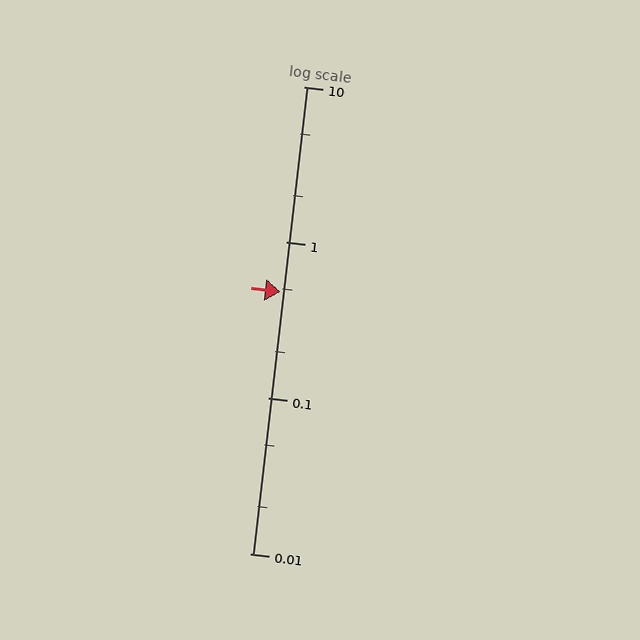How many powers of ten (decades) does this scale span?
The scale spans 3 decades, from 0.01 to 10.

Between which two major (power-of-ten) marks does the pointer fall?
The pointer is between 0.1 and 1.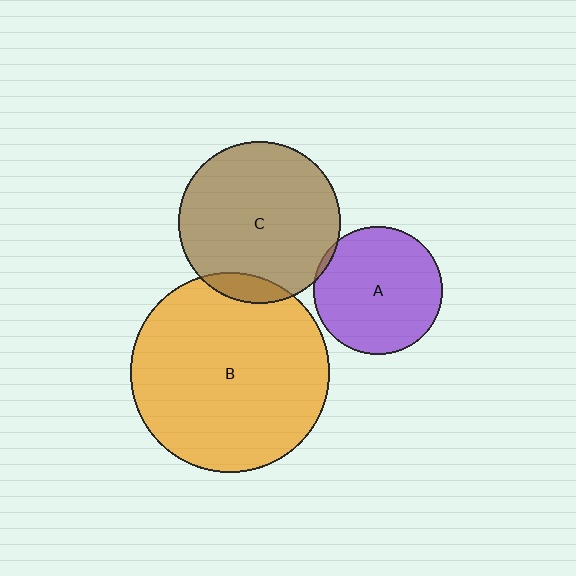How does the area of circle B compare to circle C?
Approximately 1.5 times.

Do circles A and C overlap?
Yes.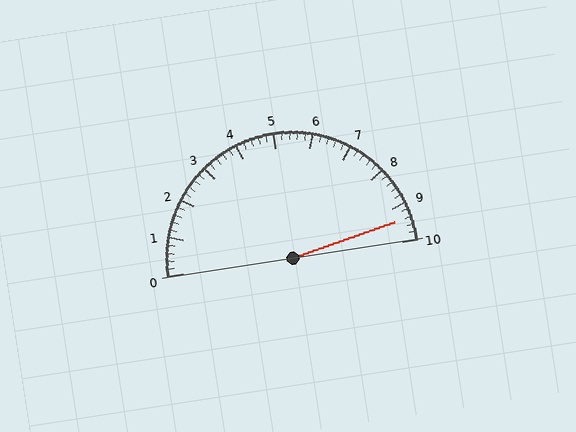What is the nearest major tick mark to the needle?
The nearest major tick mark is 9.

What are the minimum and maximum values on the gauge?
The gauge ranges from 0 to 10.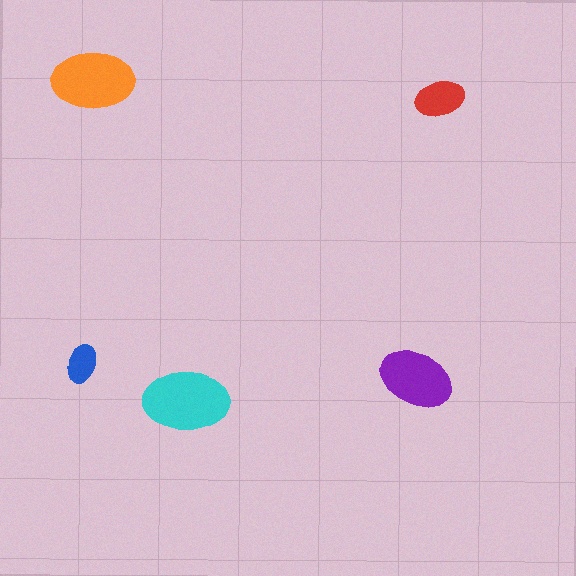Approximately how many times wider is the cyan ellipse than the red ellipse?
About 1.5 times wider.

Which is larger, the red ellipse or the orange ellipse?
The orange one.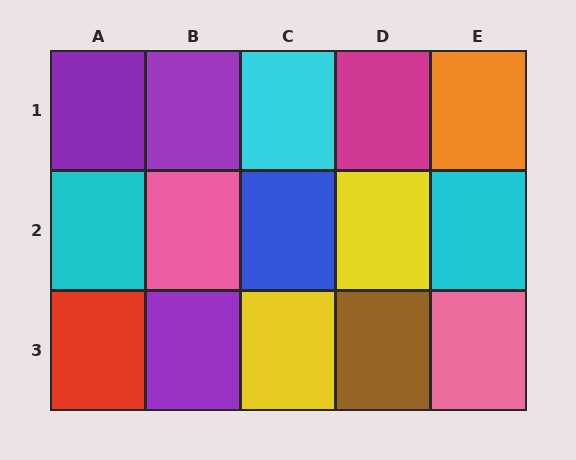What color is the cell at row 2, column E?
Cyan.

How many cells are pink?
2 cells are pink.